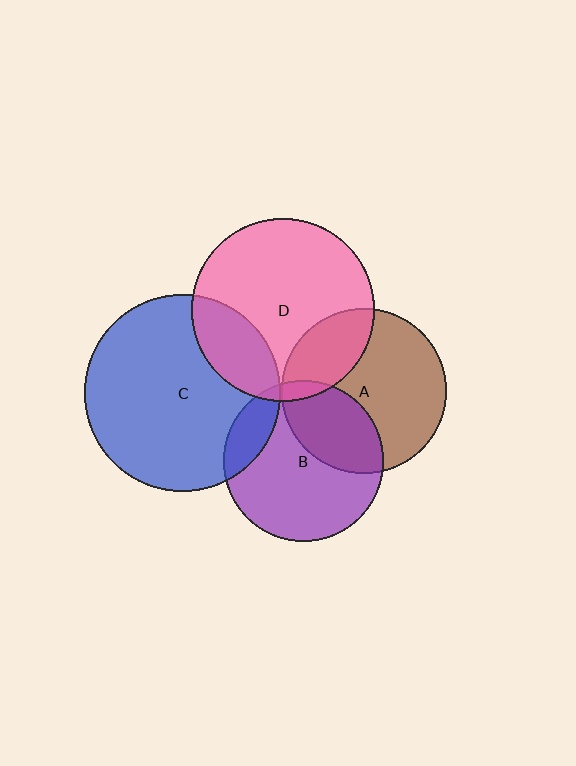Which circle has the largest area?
Circle C (blue).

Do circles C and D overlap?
Yes.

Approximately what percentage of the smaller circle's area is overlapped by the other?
Approximately 20%.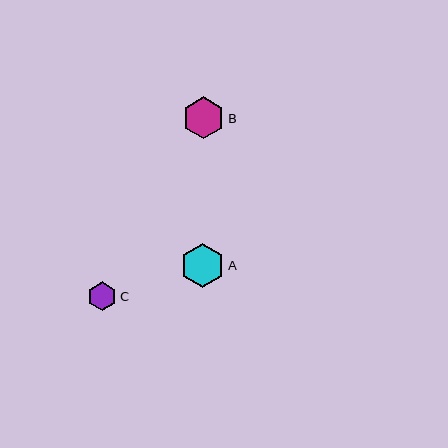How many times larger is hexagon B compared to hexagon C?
Hexagon B is approximately 1.5 times the size of hexagon C.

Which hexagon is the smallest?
Hexagon C is the smallest with a size of approximately 29 pixels.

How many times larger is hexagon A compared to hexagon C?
Hexagon A is approximately 1.5 times the size of hexagon C.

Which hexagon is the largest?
Hexagon A is the largest with a size of approximately 44 pixels.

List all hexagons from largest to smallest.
From largest to smallest: A, B, C.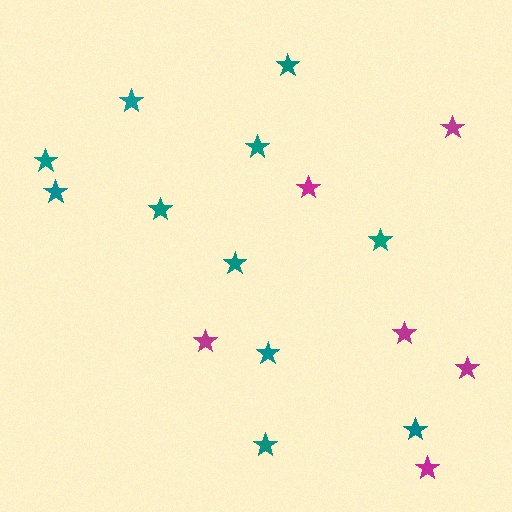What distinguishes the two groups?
There are 2 groups: one group of teal stars (11) and one group of magenta stars (6).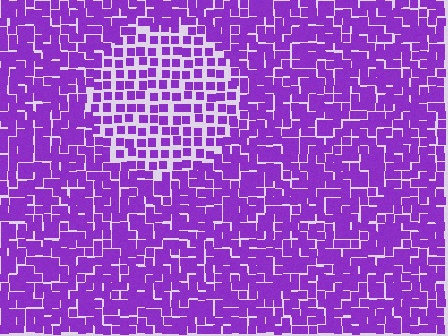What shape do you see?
I see a circle.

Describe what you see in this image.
The image contains small purple elements arranged at two different densities. A circle-shaped region is visible where the elements are less densely packed than the surrounding area.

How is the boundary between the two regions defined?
The boundary is defined by a change in element density (approximately 1.8x ratio). All elements are the same color, size, and shape.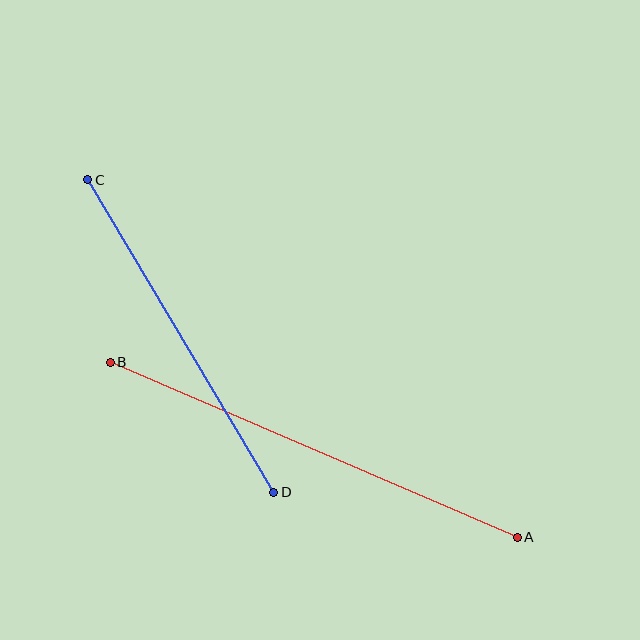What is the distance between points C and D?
The distance is approximately 364 pixels.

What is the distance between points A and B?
The distance is approximately 443 pixels.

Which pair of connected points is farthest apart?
Points A and B are farthest apart.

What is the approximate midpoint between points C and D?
The midpoint is at approximately (181, 336) pixels.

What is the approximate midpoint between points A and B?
The midpoint is at approximately (314, 450) pixels.